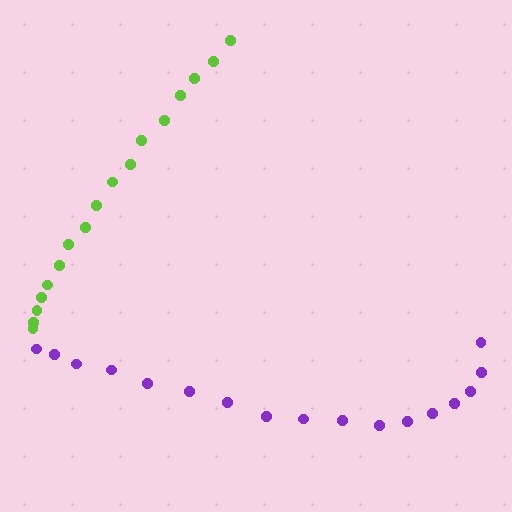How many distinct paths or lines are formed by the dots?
There are 2 distinct paths.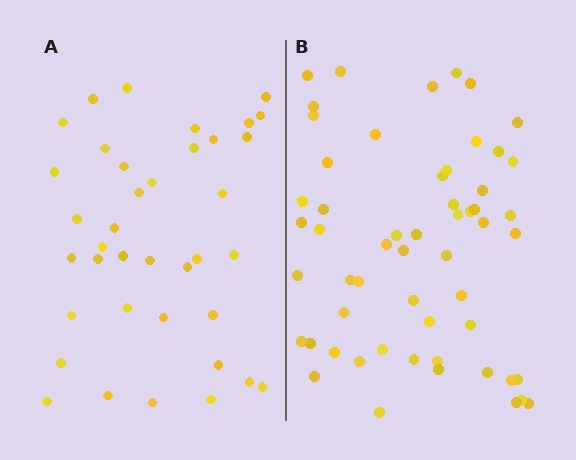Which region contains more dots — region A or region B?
Region B (the right region) has more dots.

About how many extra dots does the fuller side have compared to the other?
Region B has approximately 20 more dots than region A.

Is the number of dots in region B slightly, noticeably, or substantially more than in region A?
Region B has substantially more. The ratio is roughly 1.5 to 1.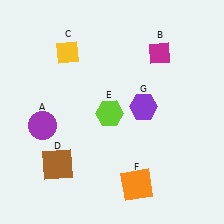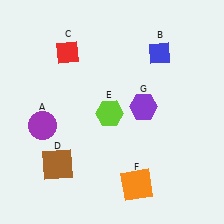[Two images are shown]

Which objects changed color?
B changed from magenta to blue. C changed from yellow to red.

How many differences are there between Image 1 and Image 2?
There are 2 differences between the two images.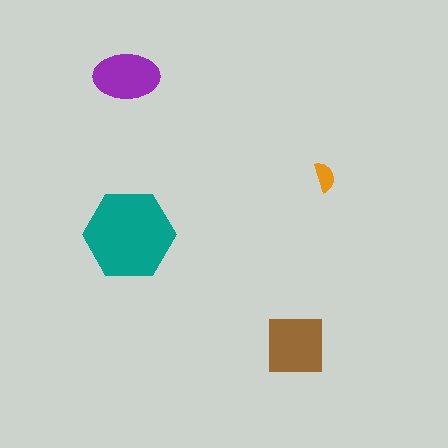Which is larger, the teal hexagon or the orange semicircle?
The teal hexagon.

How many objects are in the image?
There are 4 objects in the image.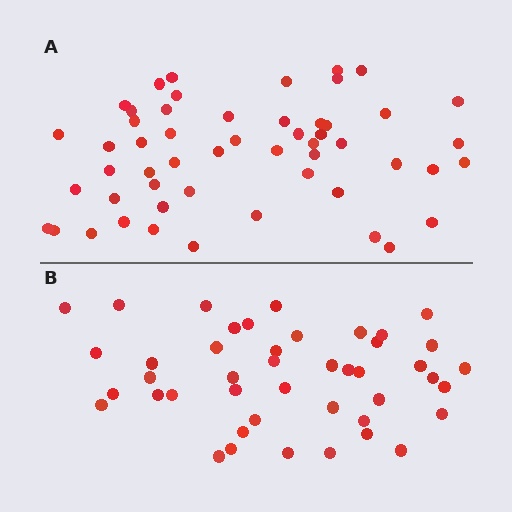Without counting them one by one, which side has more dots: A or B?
Region A (the top region) has more dots.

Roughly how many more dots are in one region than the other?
Region A has roughly 8 or so more dots than region B.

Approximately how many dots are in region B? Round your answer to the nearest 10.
About 40 dots. (The exact count is 44, which rounds to 40.)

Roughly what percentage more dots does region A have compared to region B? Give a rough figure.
About 20% more.